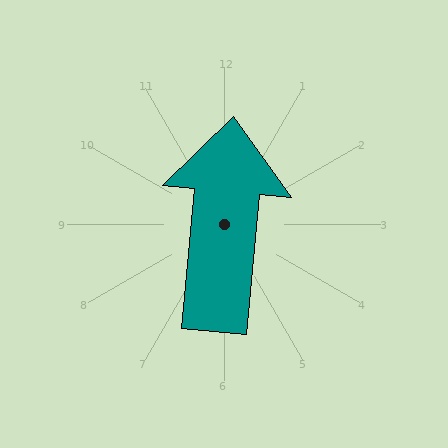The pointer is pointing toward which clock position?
Roughly 12 o'clock.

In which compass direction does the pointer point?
North.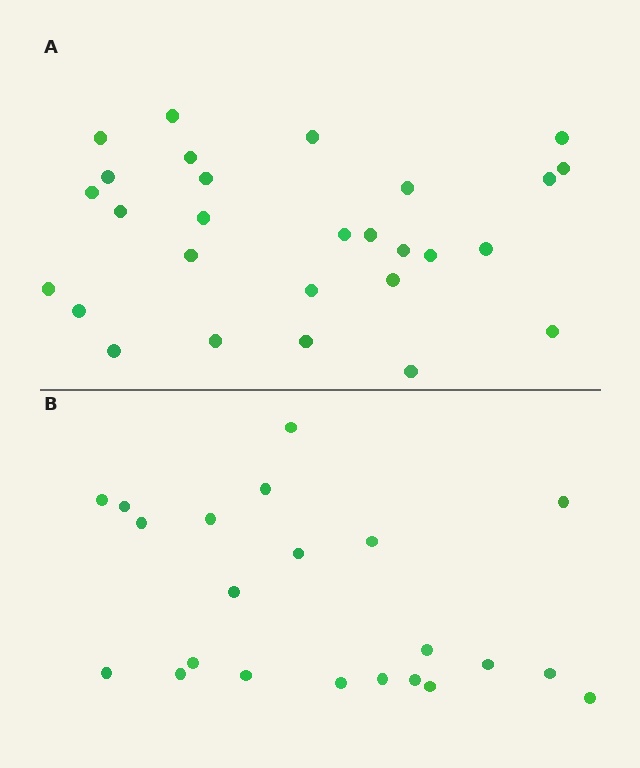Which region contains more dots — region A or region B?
Region A (the top region) has more dots.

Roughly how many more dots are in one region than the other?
Region A has about 6 more dots than region B.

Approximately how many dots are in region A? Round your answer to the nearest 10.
About 30 dots. (The exact count is 28, which rounds to 30.)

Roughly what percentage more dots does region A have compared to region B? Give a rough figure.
About 25% more.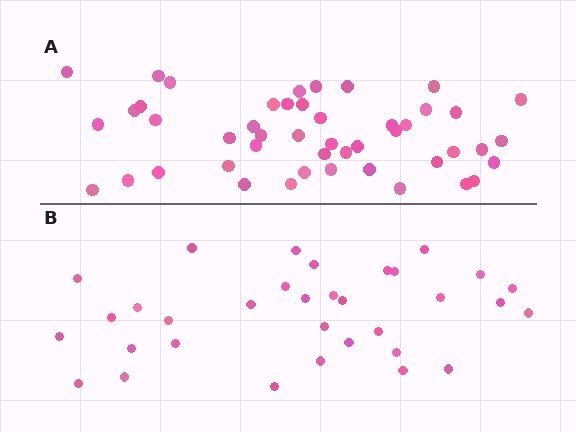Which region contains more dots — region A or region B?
Region A (the top region) has more dots.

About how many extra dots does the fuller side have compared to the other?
Region A has approximately 15 more dots than region B.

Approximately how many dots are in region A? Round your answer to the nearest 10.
About 50 dots. (The exact count is 47, which rounds to 50.)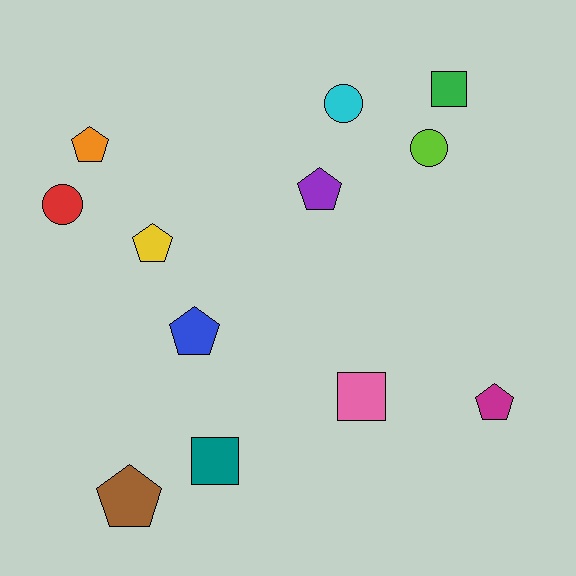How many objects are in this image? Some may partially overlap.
There are 12 objects.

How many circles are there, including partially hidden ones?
There are 3 circles.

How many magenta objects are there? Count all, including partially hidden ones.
There is 1 magenta object.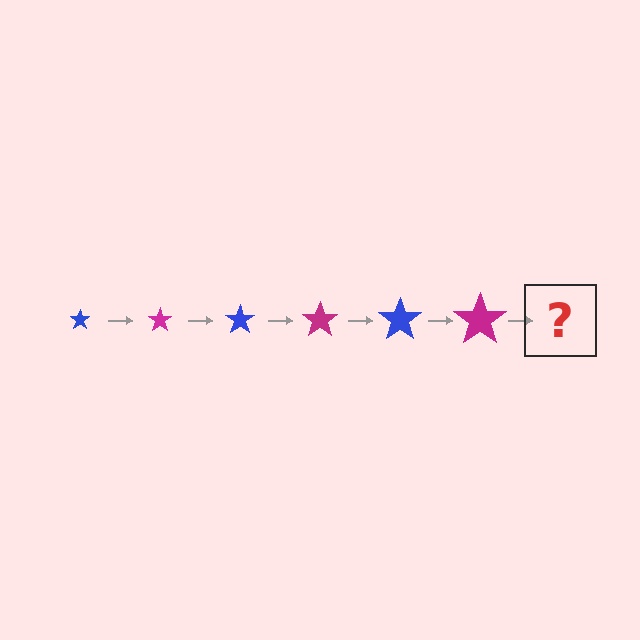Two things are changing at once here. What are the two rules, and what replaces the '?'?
The two rules are that the star grows larger each step and the color cycles through blue and magenta. The '?' should be a blue star, larger than the previous one.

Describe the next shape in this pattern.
It should be a blue star, larger than the previous one.